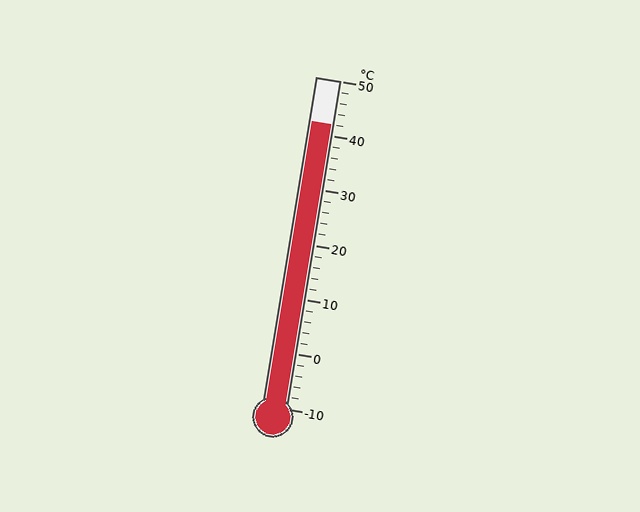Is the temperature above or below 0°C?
The temperature is above 0°C.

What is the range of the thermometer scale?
The thermometer scale ranges from -10°C to 50°C.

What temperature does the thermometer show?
The thermometer shows approximately 42°C.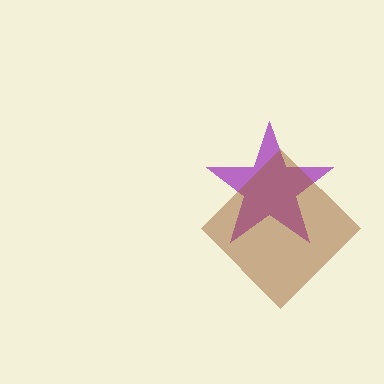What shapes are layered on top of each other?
The layered shapes are: a purple star, a brown diamond.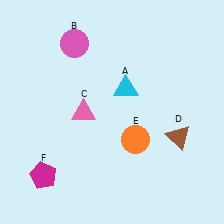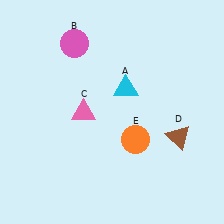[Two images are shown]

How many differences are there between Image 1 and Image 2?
There is 1 difference between the two images.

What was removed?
The magenta pentagon (F) was removed in Image 2.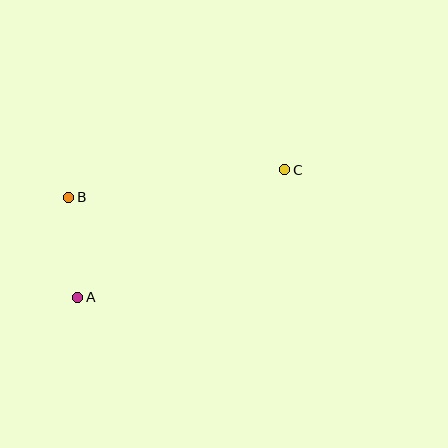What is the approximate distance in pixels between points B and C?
The distance between B and C is approximately 218 pixels.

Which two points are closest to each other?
Points A and B are closest to each other.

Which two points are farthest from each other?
Points A and C are farthest from each other.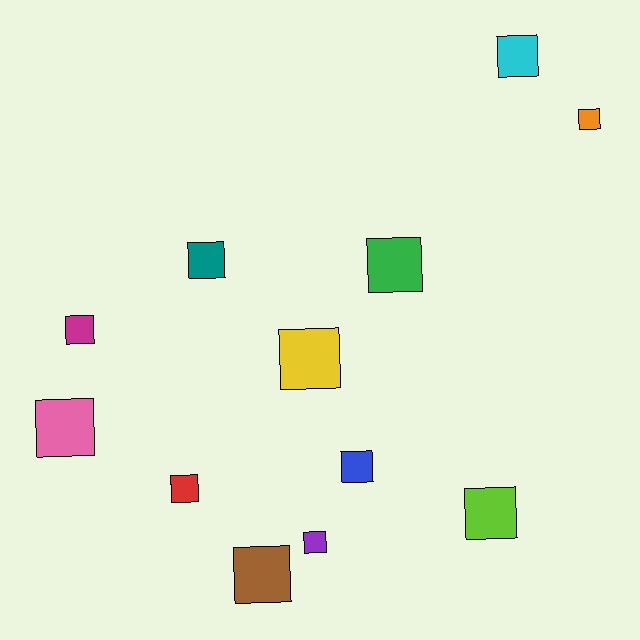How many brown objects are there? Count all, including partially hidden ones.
There is 1 brown object.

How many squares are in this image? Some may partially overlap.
There are 12 squares.